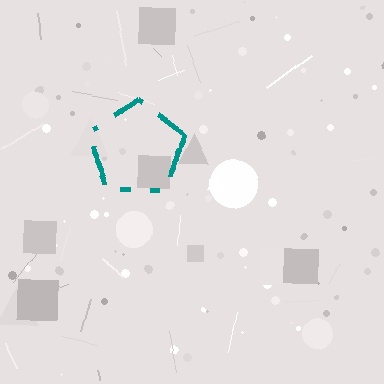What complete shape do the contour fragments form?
The contour fragments form a pentagon.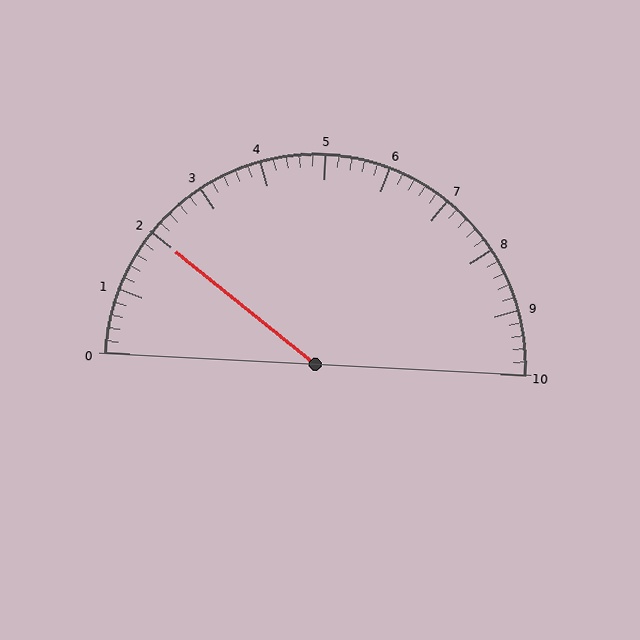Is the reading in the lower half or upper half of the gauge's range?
The reading is in the lower half of the range (0 to 10).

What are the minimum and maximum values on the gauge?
The gauge ranges from 0 to 10.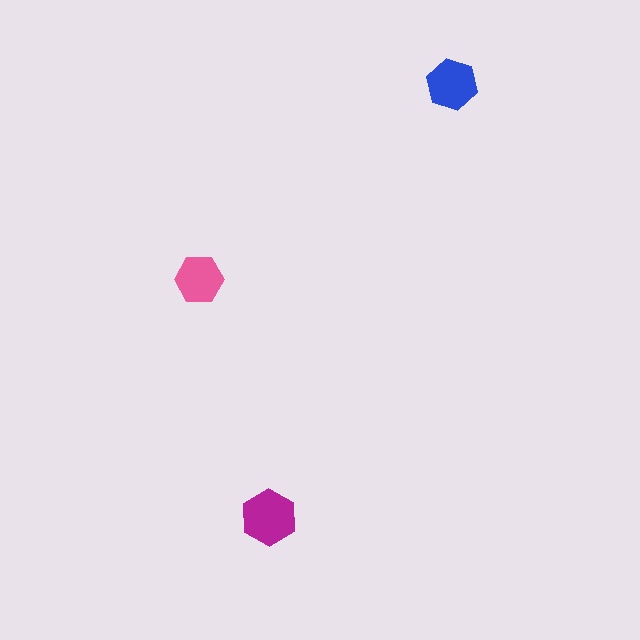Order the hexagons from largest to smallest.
the magenta one, the blue one, the pink one.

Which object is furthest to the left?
The pink hexagon is leftmost.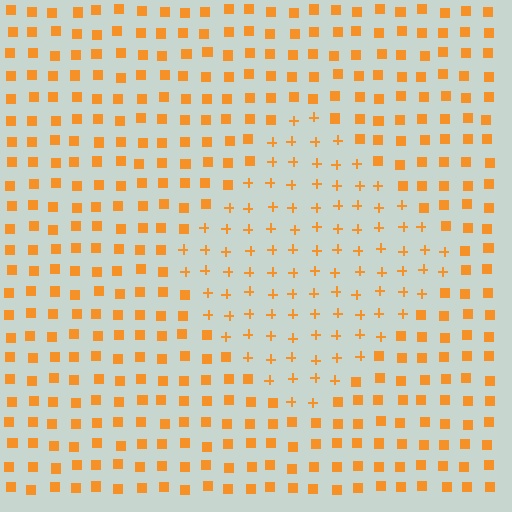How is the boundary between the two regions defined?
The boundary is defined by a change in element shape: plus signs inside vs. squares outside. All elements share the same color and spacing.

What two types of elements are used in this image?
The image uses plus signs inside the diamond region and squares outside it.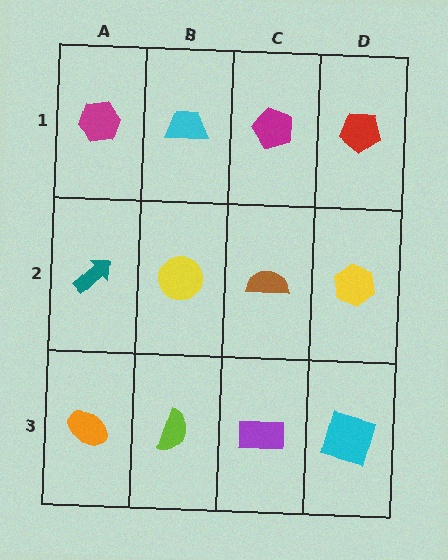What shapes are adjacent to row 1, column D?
A yellow hexagon (row 2, column D), a magenta pentagon (row 1, column C).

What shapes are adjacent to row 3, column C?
A brown semicircle (row 2, column C), a lime semicircle (row 3, column B), a cyan square (row 3, column D).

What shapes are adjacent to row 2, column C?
A magenta pentagon (row 1, column C), a purple rectangle (row 3, column C), a yellow circle (row 2, column B), a yellow hexagon (row 2, column D).